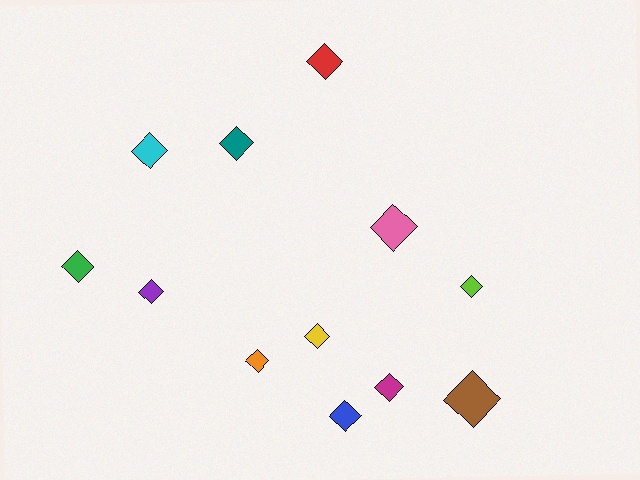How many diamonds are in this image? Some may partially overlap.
There are 12 diamonds.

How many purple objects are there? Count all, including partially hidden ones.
There is 1 purple object.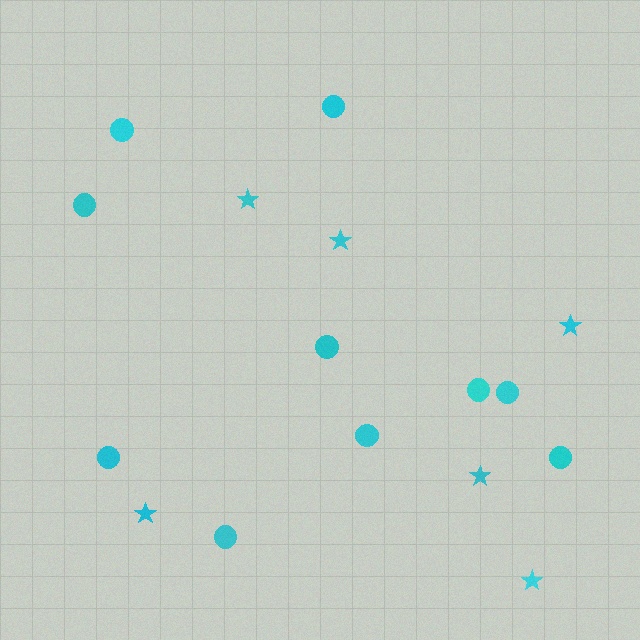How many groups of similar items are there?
There are 2 groups: one group of circles (10) and one group of stars (6).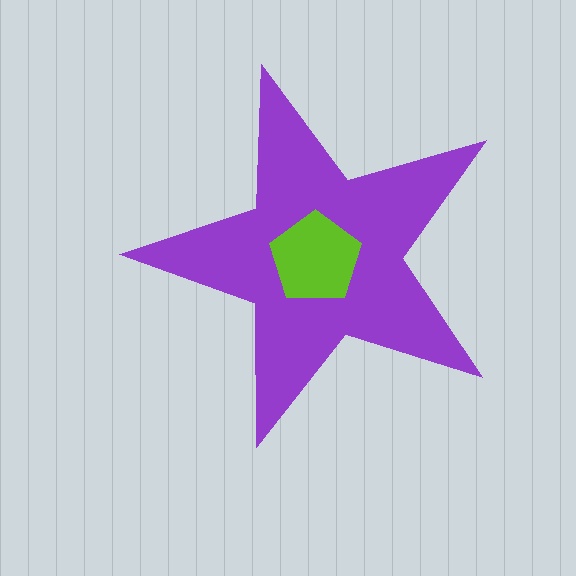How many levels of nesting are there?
2.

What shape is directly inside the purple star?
The lime pentagon.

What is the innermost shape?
The lime pentagon.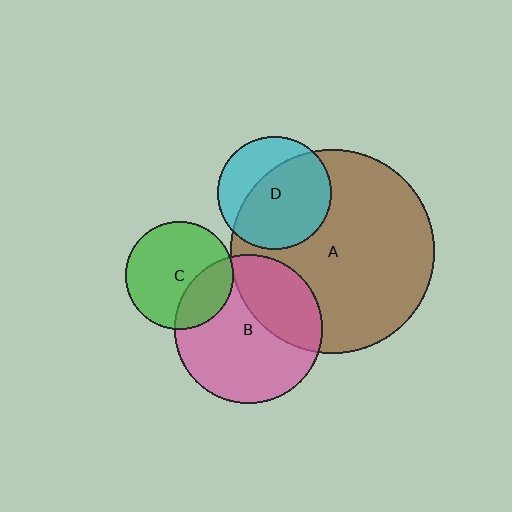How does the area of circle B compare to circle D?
Approximately 1.7 times.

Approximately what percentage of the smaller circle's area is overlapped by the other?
Approximately 65%.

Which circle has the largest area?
Circle A (brown).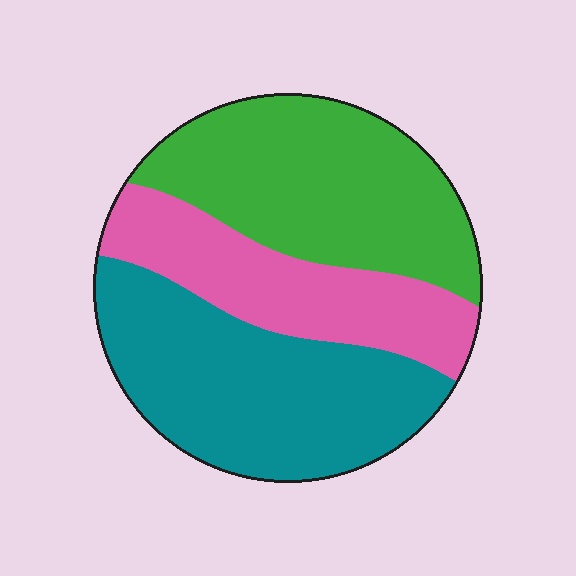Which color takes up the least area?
Pink, at roughly 25%.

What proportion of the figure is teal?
Teal takes up about three eighths (3/8) of the figure.